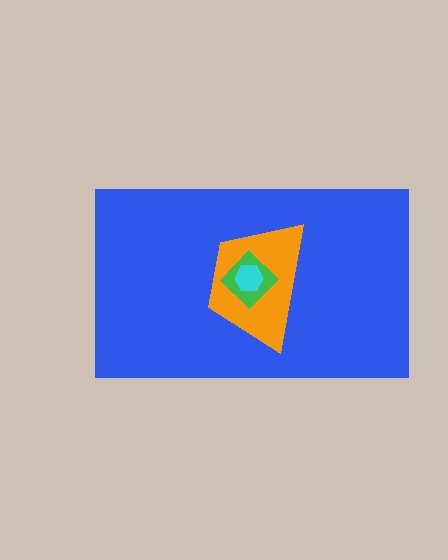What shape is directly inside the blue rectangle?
The orange trapezoid.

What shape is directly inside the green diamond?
The cyan hexagon.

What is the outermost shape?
The blue rectangle.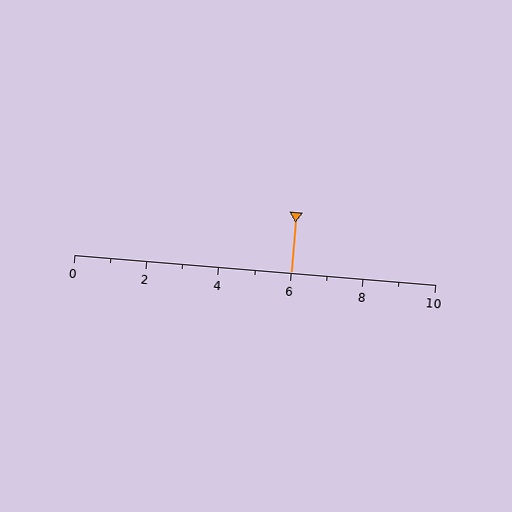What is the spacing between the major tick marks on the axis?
The major ticks are spaced 2 apart.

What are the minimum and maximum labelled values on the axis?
The axis runs from 0 to 10.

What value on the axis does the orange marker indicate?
The marker indicates approximately 6.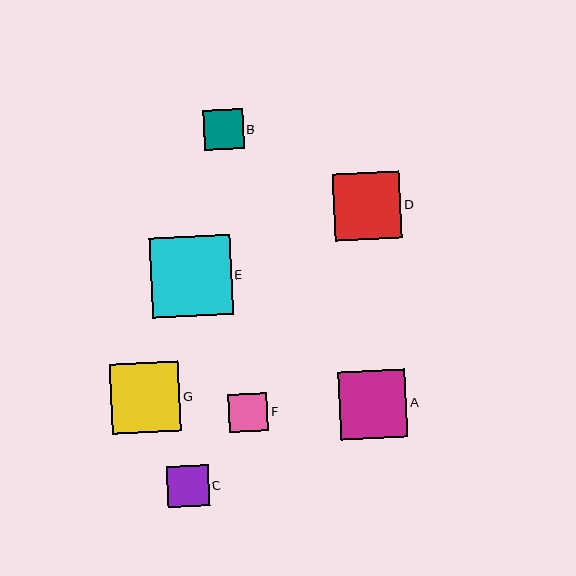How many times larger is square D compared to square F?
Square D is approximately 1.7 times the size of square F.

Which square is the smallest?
Square F is the smallest with a size of approximately 39 pixels.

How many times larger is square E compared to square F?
Square E is approximately 2.1 times the size of square F.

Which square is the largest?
Square E is the largest with a size of approximately 80 pixels.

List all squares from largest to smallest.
From largest to smallest: E, G, A, D, C, B, F.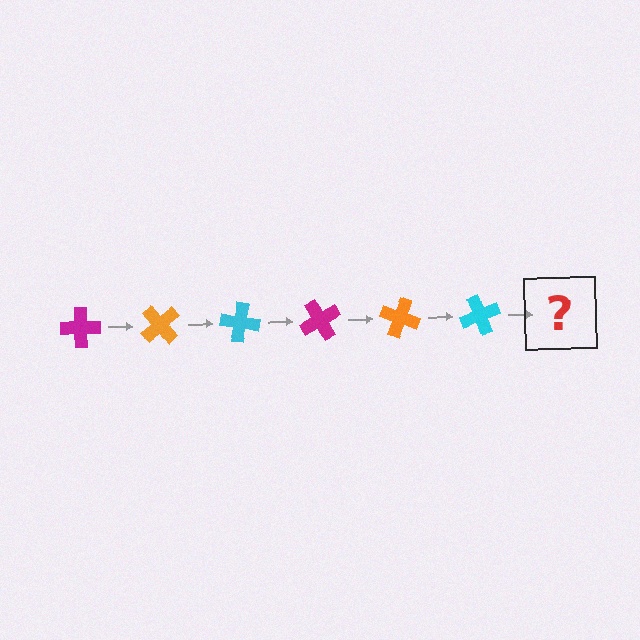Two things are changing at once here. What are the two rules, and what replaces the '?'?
The two rules are that it rotates 50 degrees each step and the color cycles through magenta, orange, and cyan. The '?' should be a magenta cross, rotated 300 degrees from the start.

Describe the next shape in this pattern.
It should be a magenta cross, rotated 300 degrees from the start.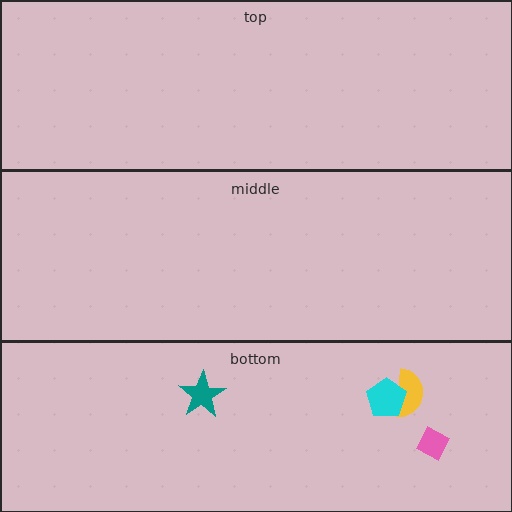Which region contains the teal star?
The bottom region.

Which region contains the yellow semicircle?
The bottom region.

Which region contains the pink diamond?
The bottom region.